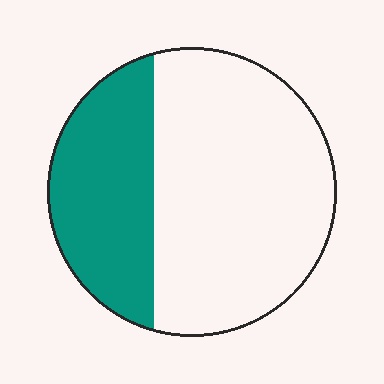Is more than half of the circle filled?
No.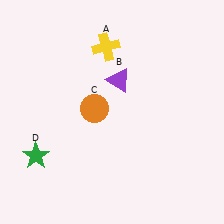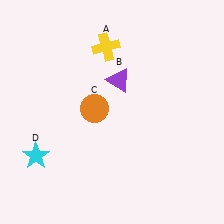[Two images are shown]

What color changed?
The star (D) changed from green in Image 1 to cyan in Image 2.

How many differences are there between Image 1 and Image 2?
There is 1 difference between the two images.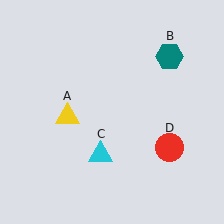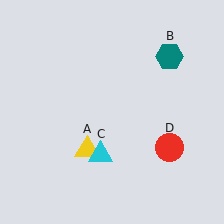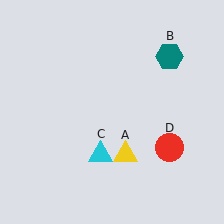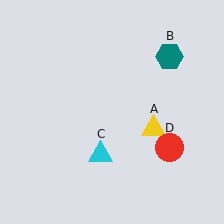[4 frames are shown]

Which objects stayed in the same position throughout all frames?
Teal hexagon (object B) and cyan triangle (object C) and red circle (object D) remained stationary.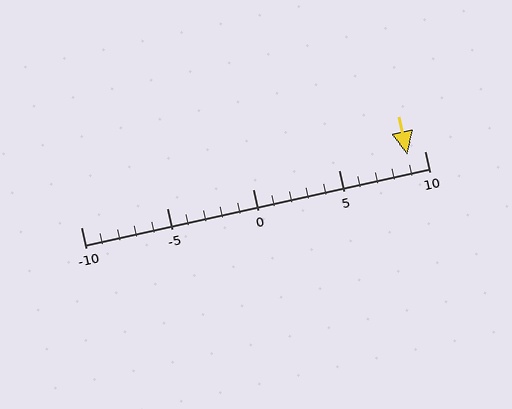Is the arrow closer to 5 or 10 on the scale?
The arrow is closer to 10.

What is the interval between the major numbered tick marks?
The major tick marks are spaced 5 units apart.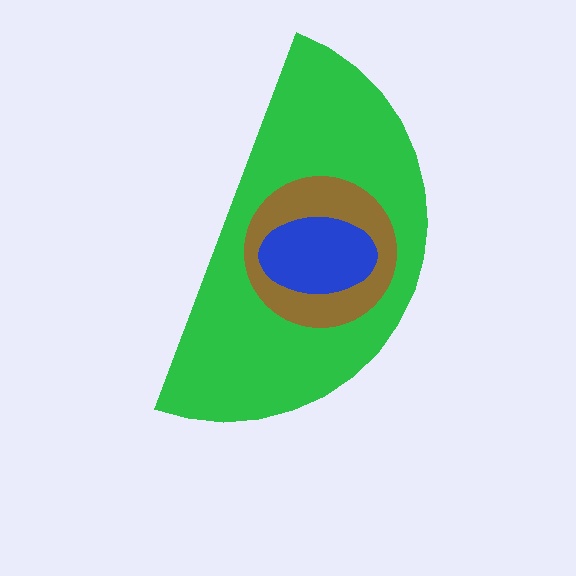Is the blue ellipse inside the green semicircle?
Yes.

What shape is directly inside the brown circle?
The blue ellipse.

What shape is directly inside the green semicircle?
The brown circle.